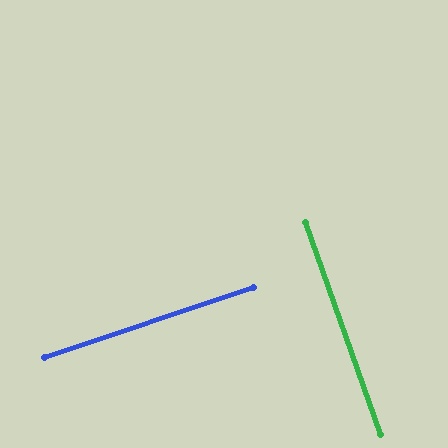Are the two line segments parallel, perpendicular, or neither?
Perpendicular — they meet at approximately 89°.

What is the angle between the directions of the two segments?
Approximately 89 degrees.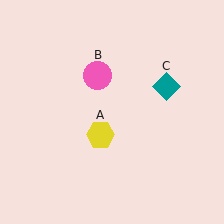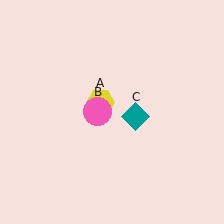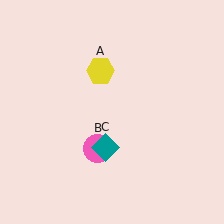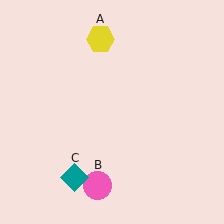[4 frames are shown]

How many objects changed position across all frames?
3 objects changed position: yellow hexagon (object A), pink circle (object B), teal diamond (object C).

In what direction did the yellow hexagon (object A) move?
The yellow hexagon (object A) moved up.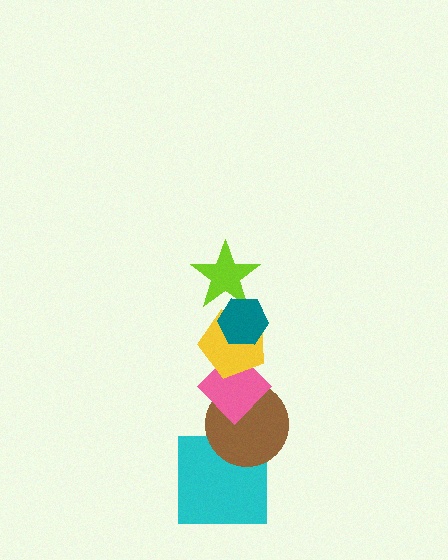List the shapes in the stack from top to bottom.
From top to bottom: the teal hexagon, the lime star, the yellow pentagon, the pink diamond, the brown circle, the cyan square.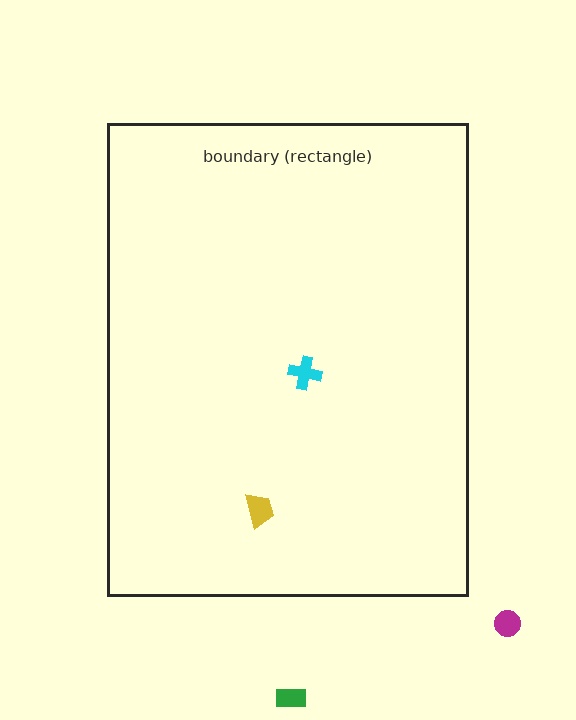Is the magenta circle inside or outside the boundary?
Outside.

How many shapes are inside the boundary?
2 inside, 2 outside.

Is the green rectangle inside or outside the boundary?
Outside.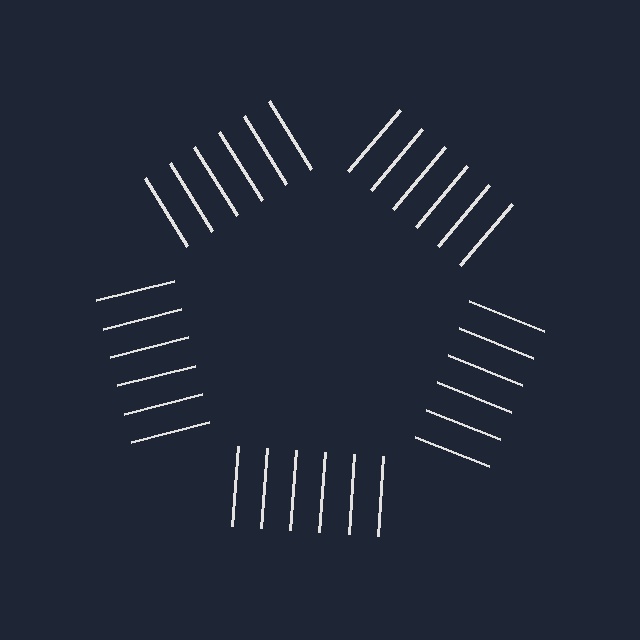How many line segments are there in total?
30 — 6 along each of the 5 edges.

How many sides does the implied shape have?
5 sides — the line-ends trace a pentagon.